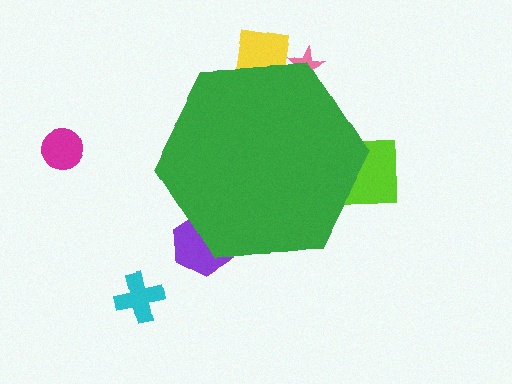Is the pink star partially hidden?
Yes, the pink star is partially hidden behind the green hexagon.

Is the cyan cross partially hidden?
No, the cyan cross is fully visible.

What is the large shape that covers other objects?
A green hexagon.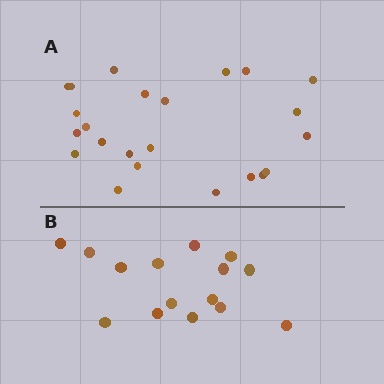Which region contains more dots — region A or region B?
Region A (the top region) has more dots.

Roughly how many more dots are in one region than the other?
Region A has roughly 8 or so more dots than region B.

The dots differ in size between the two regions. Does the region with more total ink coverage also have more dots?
No. Region B has more total ink coverage because its dots are larger, but region A actually contains more individual dots. Total area can be misleading — the number of items is what matters here.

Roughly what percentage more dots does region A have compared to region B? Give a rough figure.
About 55% more.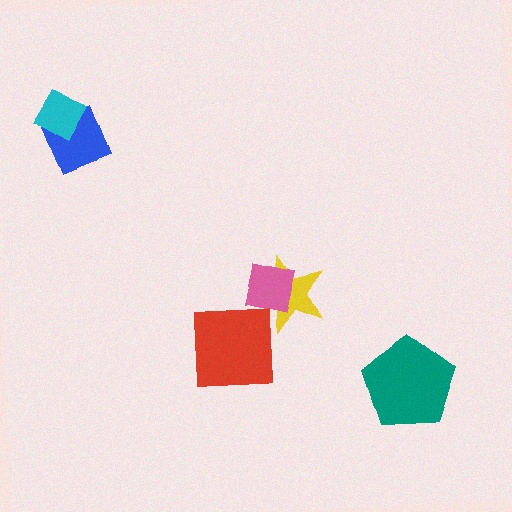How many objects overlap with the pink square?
1 object overlaps with the pink square.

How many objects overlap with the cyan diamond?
1 object overlaps with the cyan diamond.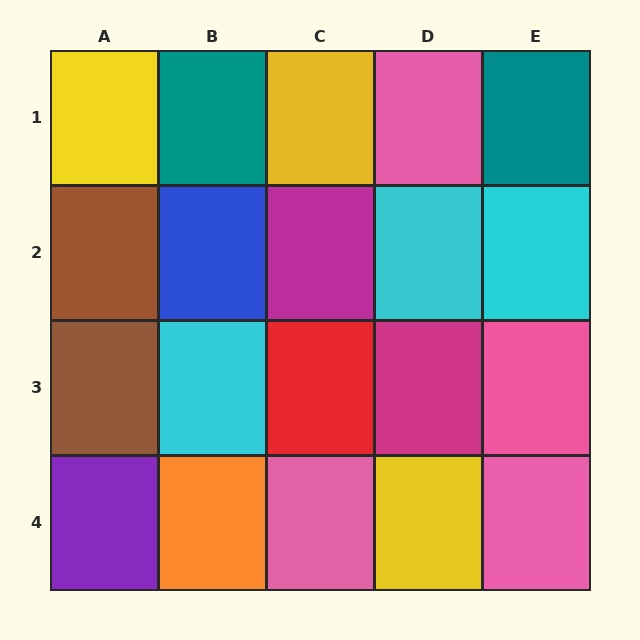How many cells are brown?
2 cells are brown.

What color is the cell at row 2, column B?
Blue.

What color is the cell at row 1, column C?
Yellow.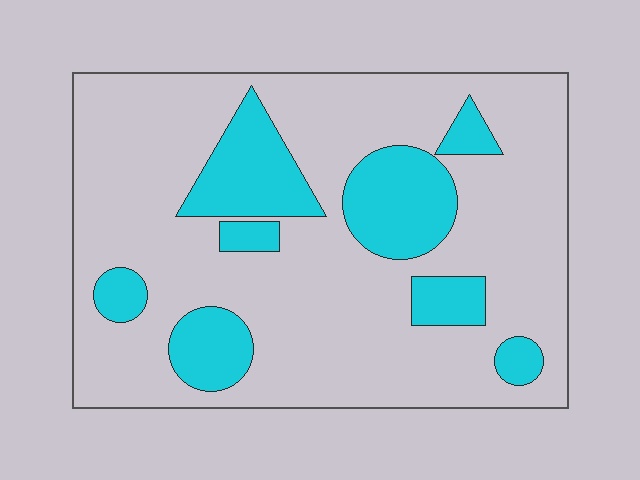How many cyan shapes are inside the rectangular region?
8.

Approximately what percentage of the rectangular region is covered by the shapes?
Approximately 25%.